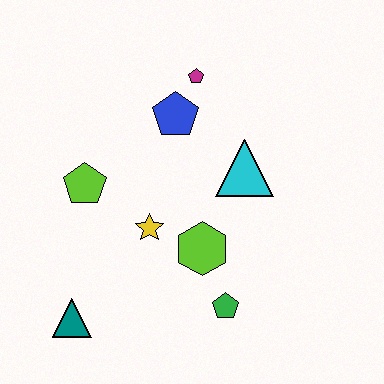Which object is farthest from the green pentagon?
The magenta pentagon is farthest from the green pentagon.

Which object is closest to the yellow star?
The lime hexagon is closest to the yellow star.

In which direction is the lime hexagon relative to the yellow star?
The lime hexagon is to the right of the yellow star.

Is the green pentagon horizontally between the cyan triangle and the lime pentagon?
Yes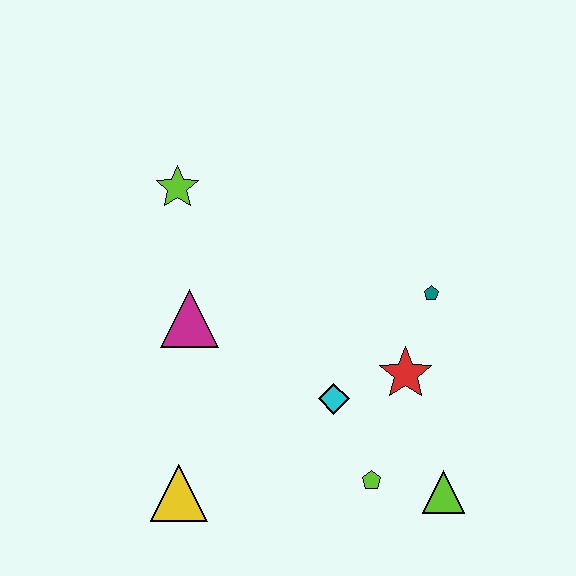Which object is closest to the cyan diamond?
The red star is closest to the cyan diamond.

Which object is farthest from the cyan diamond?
The lime star is farthest from the cyan diamond.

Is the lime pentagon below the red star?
Yes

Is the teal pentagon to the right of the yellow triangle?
Yes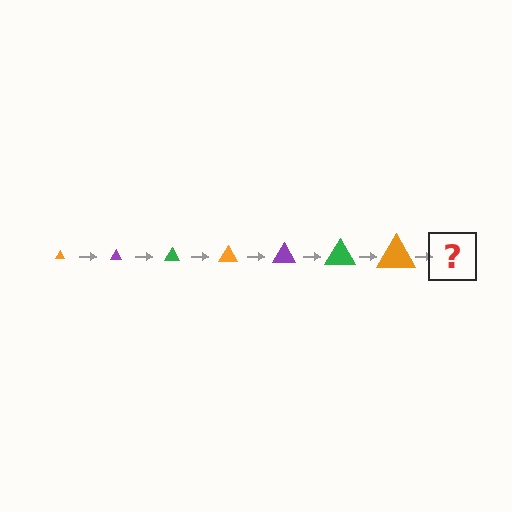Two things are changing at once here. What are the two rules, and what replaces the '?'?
The two rules are that the triangle grows larger each step and the color cycles through orange, purple, and green. The '?' should be a purple triangle, larger than the previous one.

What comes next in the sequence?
The next element should be a purple triangle, larger than the previous one.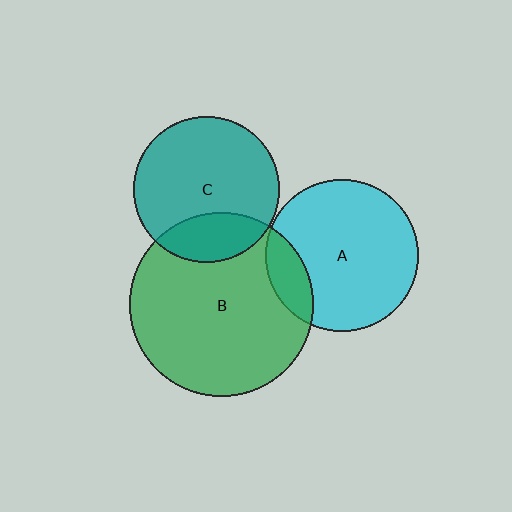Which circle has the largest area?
Circle B (green).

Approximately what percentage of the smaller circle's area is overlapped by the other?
Approximately 15%.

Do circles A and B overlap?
Yes.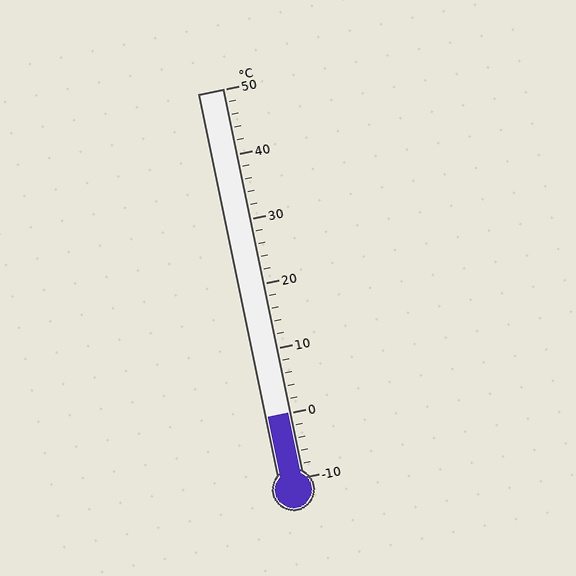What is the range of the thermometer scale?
The thermometer scale ranges from -10°C to 50°C.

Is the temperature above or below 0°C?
The temperature is at 0°C.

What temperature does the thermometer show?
The thermometer shows approximately 0°C.